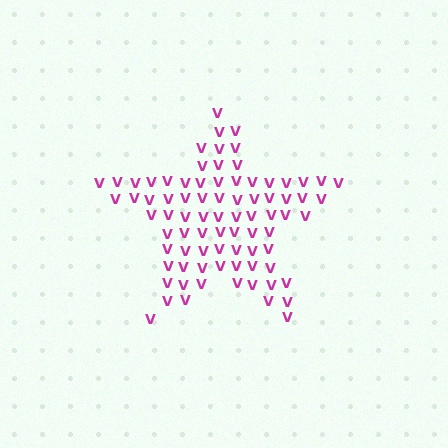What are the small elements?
The small elements are letter V's.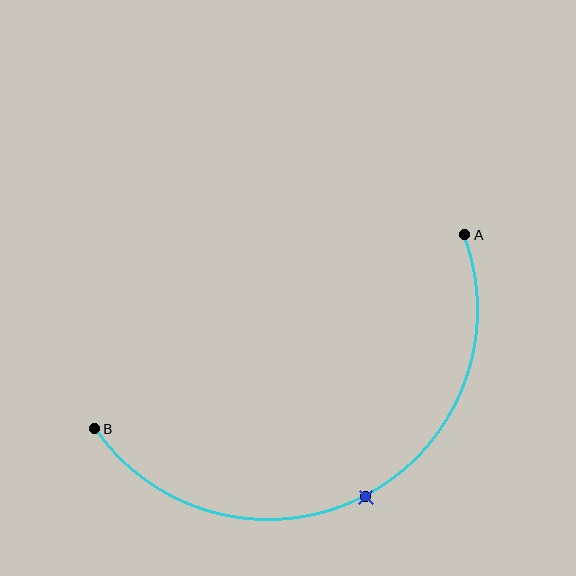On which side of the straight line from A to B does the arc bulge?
The arc bulges below the straight line connecting A and B.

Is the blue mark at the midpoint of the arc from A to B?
Yes. The blue mark lies on the arc at equal arc-length from both A and B — it is the arc midpoint.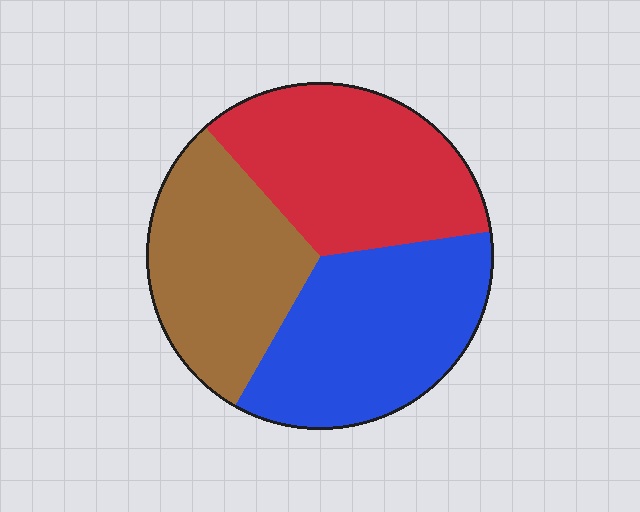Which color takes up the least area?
Brown, at roughly 30%.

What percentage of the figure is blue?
Blue covers 35% of the figure.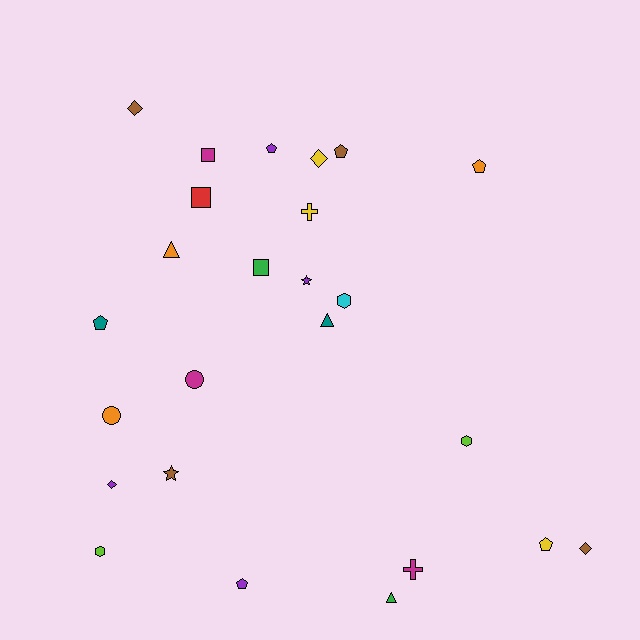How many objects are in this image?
There are 25 objects.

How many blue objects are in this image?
There are no blue objects.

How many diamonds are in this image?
There are 4 diamonds.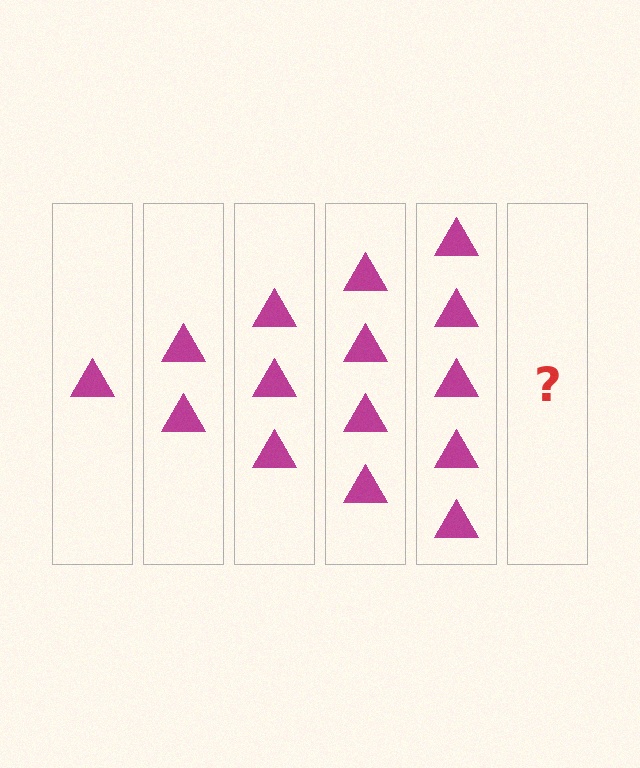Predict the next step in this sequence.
The next step is 6 triangles.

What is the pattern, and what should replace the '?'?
The pattern is that each step adds one more triangle. The '?' should be 6 triangles.